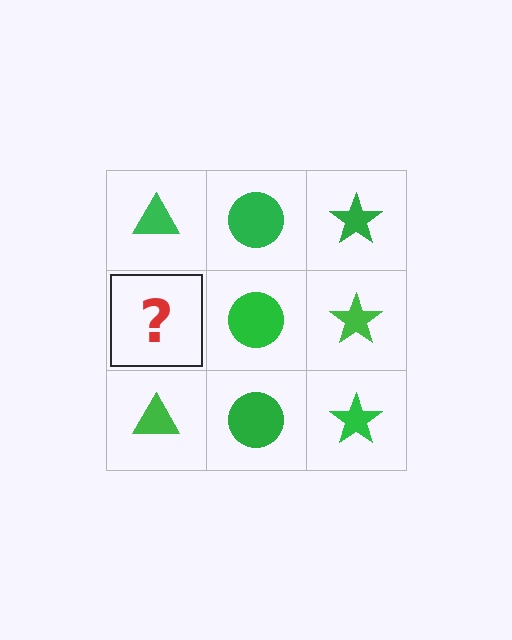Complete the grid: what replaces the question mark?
The question mark should be replaced with a green triangle.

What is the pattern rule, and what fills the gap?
The rule is that each column has a consistent shape. The gap should be filled with a green triangle.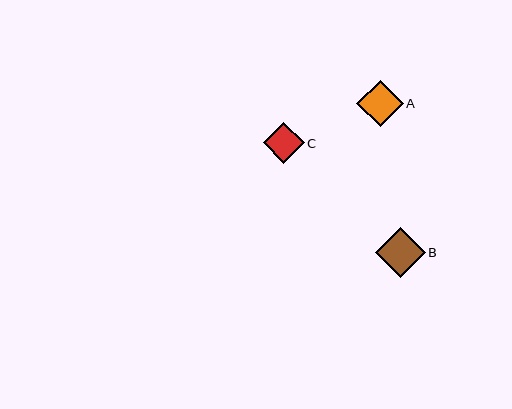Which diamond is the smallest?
Diamond C is the smallest with a size of approximately 41 pixels.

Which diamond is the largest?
Diamond B is the largest with a size of approximately 50 pixels.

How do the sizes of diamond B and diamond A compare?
Diamond B and diamond A are approximately the same size.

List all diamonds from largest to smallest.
From largest to smallest: B, A, C.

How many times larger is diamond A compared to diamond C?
Diamond A is approximately 1.1 times the size of diamond C.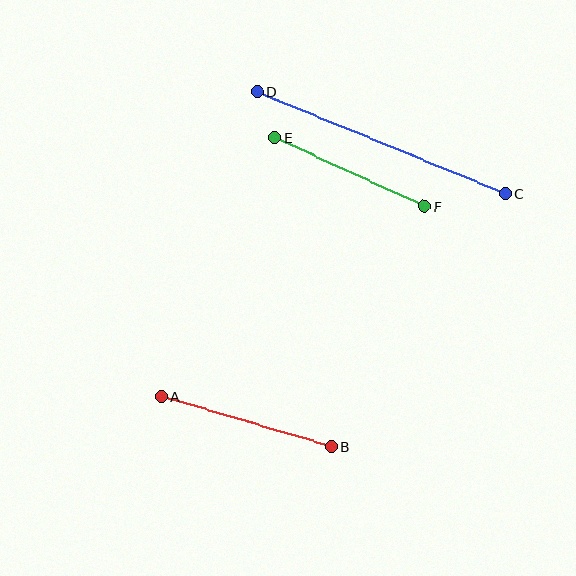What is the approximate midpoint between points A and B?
The midpoint is at approximately (246, 422) pixels.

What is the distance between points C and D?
The distance is approximately 269 pixels.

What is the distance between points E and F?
The distance is approximately 165 pixels.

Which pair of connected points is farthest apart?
Points C and D are farthest apart.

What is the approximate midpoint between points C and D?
The midpoint is at approximately (381, 143) pixels.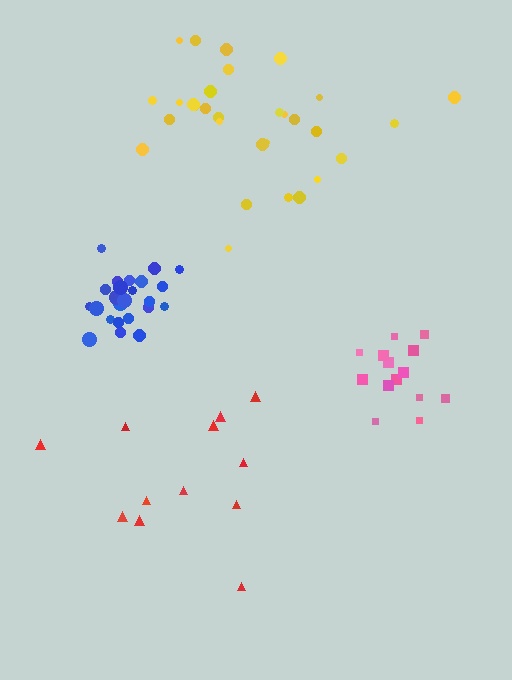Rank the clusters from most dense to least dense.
blue, pink, yellow, red.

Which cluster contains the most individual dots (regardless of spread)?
Yellow (30).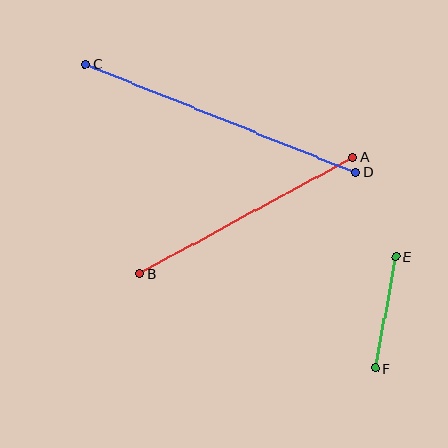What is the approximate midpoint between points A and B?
The midpoint is at approximately (246, 215) pixels.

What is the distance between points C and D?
The distance is approximately 291 pixels.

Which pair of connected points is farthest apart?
Points C and D are farthest apart.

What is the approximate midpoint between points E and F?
The midpoint is at approximately (385, 312) pixels.